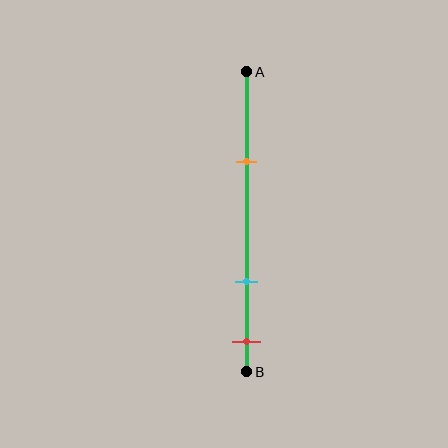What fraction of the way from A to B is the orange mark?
The orange mark is approximately 30% (0.3) of the way from A to B.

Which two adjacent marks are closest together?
The cyan and red marks are the closest adjacent pair.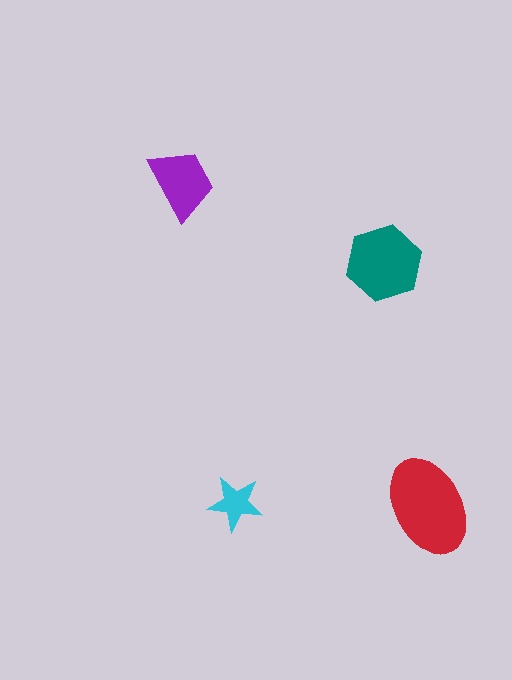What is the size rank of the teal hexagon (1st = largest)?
2nd.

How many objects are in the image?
There are 4 objects in the image.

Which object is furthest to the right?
The red ellipse is rightmost.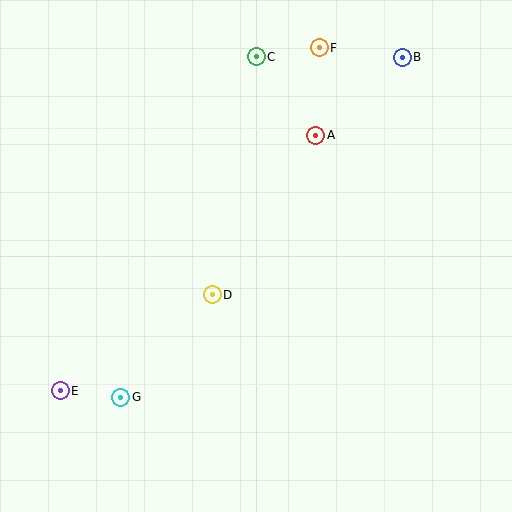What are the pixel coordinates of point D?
Point D is at (212, 295).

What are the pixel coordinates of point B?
Point B is at (402, 57).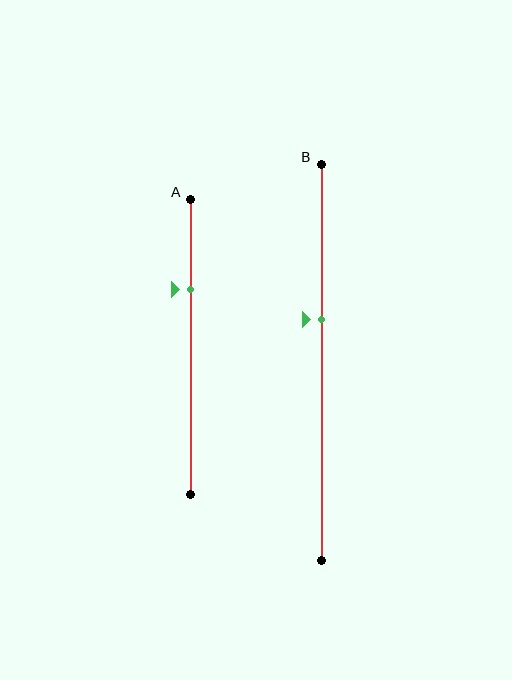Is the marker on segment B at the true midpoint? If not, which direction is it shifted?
No, the marker on segment B is shifted upward by about 11% of the segment length.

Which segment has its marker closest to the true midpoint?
Segment B has its marker closest to the true midpoint.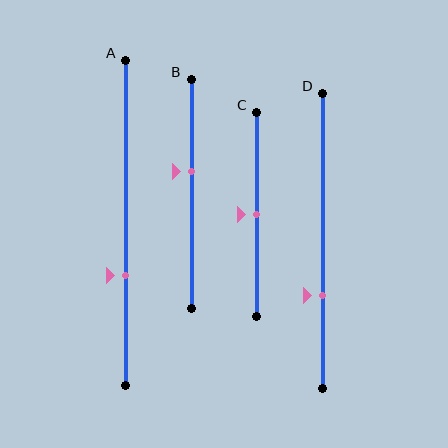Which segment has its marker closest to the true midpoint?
Segment C has its marker closest to the true midpoint.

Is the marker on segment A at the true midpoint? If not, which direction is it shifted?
No, the marker on segment A is shifted downward by about 16% of the segment length.